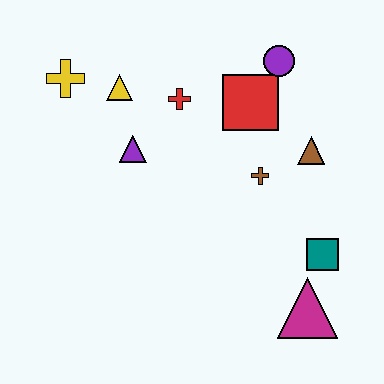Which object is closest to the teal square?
The magenta triangle is closest to the teal square.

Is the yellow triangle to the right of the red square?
No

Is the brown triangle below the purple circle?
Yes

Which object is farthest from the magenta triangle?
The yellow cross is farthest from the magenta triangle.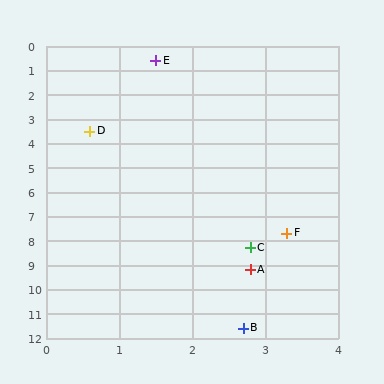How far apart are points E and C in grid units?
Points E and C are about 7.8 grid units apart.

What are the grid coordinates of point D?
Point D is at approximately (0.6, 3.5).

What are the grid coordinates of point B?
Point B is at approximately (2.7, 11.6).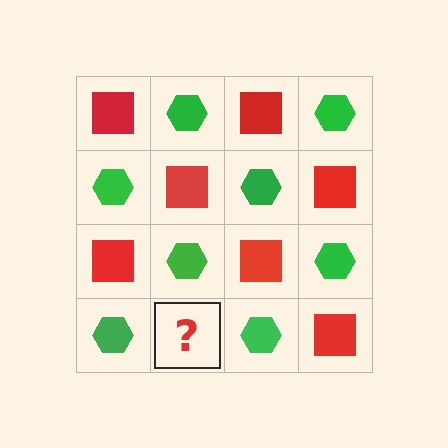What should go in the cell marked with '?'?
The missing cell should contain a red square.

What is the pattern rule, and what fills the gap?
The rule is that it alternates red square and green hexagon in a checkerboard pattern. The gap should be filled with a red square.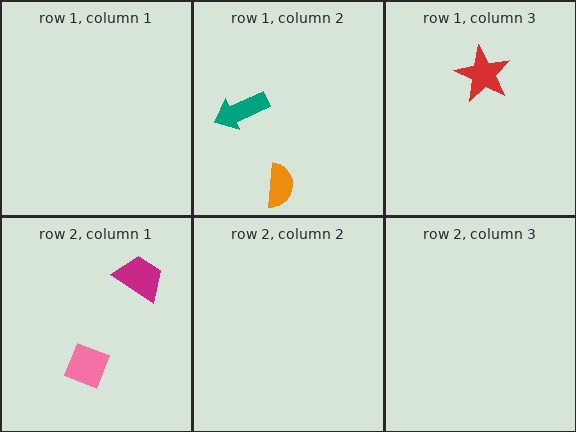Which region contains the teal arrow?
The row 1, column 2 region.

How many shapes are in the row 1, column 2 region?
2.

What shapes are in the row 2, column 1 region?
The magenta trapezoid, the pink diamond.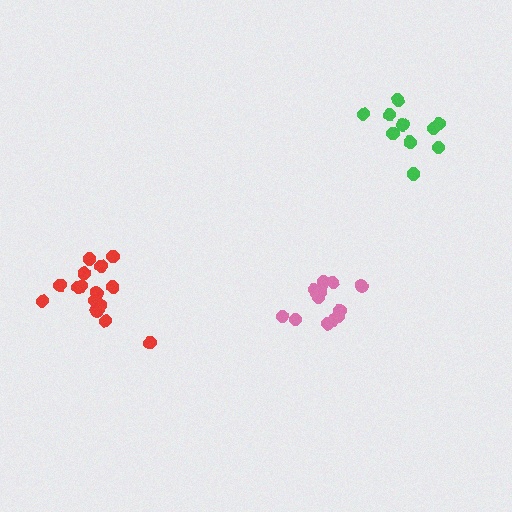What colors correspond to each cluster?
The clusters are colored: pink, green, red.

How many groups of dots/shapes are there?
There are 3 groups.